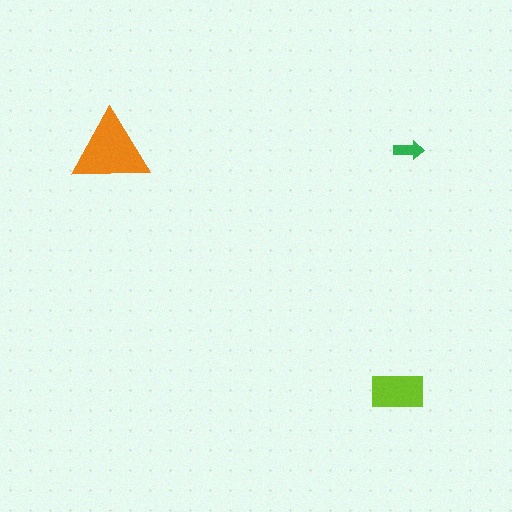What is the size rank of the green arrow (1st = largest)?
3rd.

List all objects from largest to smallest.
The orange triangle, the lime rectangle, the green arrow.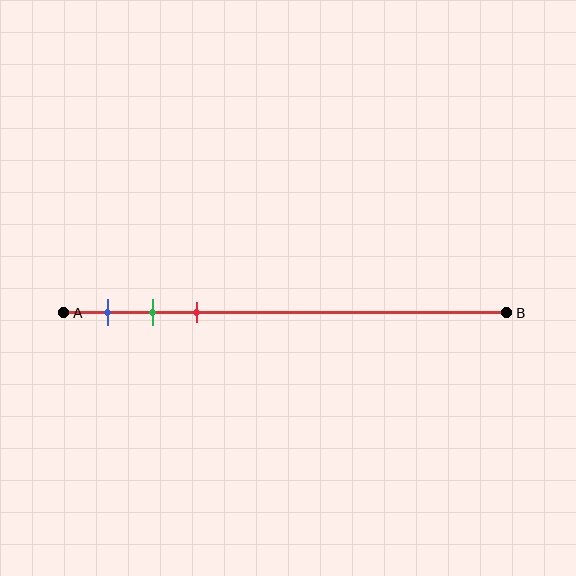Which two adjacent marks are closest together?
The green and red marks are the closest adjacent pair.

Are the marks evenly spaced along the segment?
Yes, the marks are approximately evenly spaced.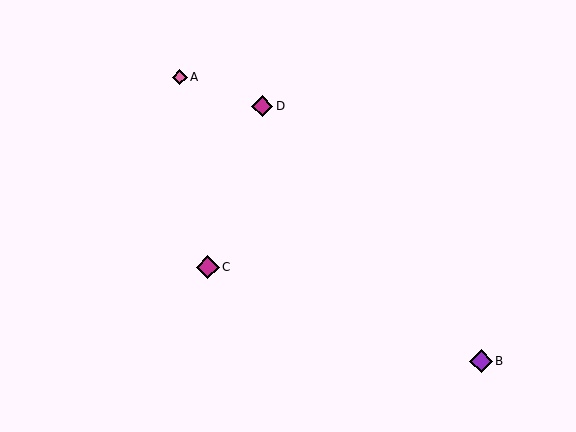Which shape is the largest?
The magenta diamond (labeled C) is the largest.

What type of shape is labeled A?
Shape A is a pink diamond.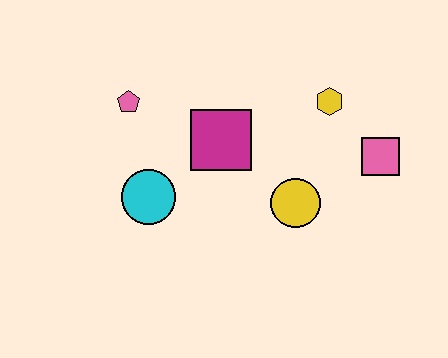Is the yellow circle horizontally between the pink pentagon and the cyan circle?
No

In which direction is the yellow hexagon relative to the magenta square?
The yellow hexagon is to the right of the magenta square.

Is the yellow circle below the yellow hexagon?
Yes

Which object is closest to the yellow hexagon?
The pink square is closest to the yellow hexagon.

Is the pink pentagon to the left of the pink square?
Yes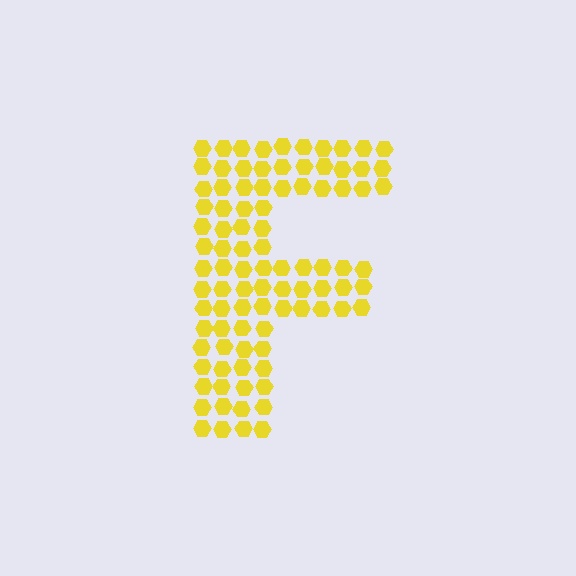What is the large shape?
The large shape is the letter F.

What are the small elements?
The small elements are hexagons.